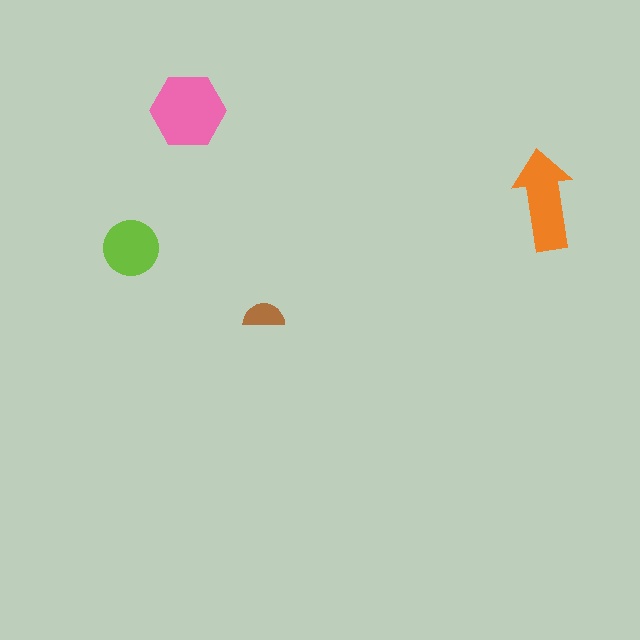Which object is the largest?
The pink hexagon.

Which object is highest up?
The pink hexagon is topmost.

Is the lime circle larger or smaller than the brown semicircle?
Larger.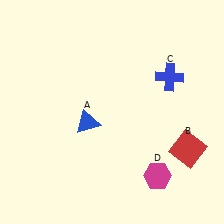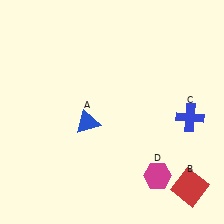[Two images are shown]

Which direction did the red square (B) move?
The red square (B) moved down.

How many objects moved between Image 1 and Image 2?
2 objects moved between the two images.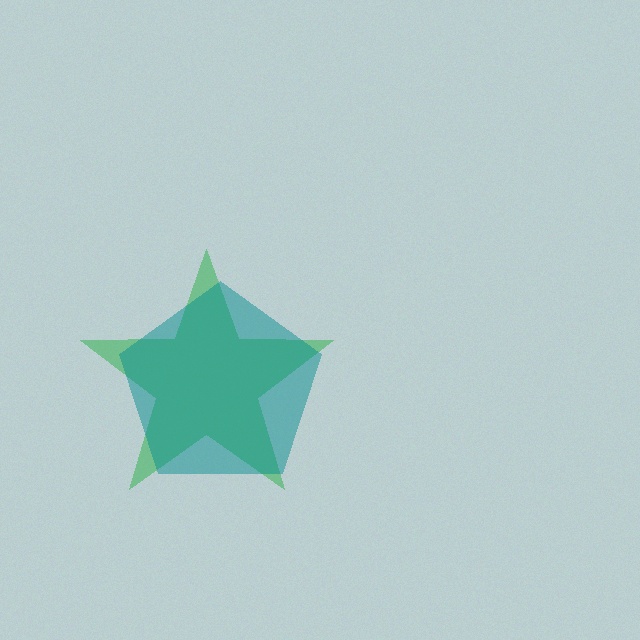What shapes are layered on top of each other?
The layered shapes are: a green star, a teal pentagon.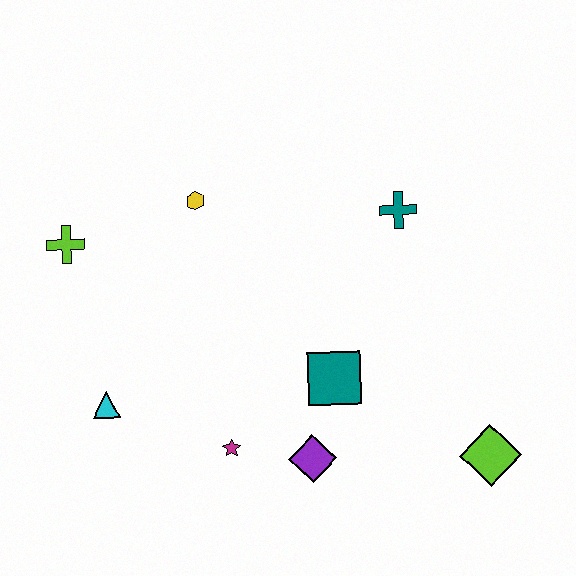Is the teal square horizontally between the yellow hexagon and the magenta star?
No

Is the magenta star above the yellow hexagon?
No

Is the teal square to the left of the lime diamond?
Yes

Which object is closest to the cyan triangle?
The magenta star is closest to the cyan triangle.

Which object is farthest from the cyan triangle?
The lime diamond is farthest from the cyan triangle.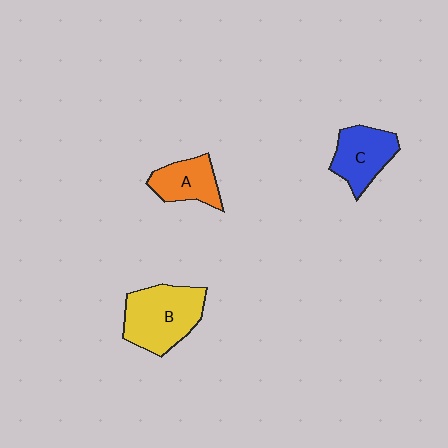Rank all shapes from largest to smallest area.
From largest to smallest: B (yellow), C (blue), A (orange).